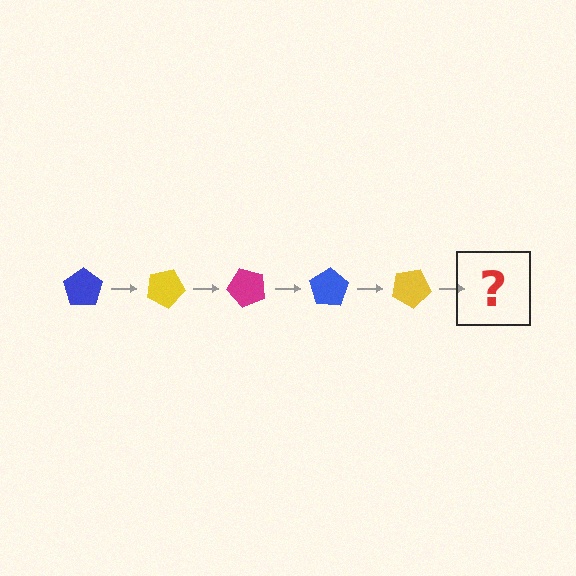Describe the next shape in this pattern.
It should be a magenta pentagon, rotated 125 degrees from the start.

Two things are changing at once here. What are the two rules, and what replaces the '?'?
The two rules are that it rotates 25 degrees each step and the color cycles through blue, yellow, and magenta. The '?' should be a magenta pentagon, rotated 125 degrees from the start.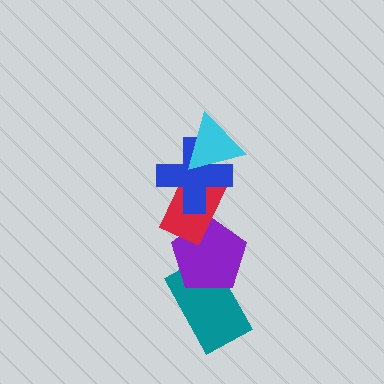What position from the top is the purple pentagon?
The purple pentagon is 4th from the top.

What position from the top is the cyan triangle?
The cyan triangle is 1st from the top.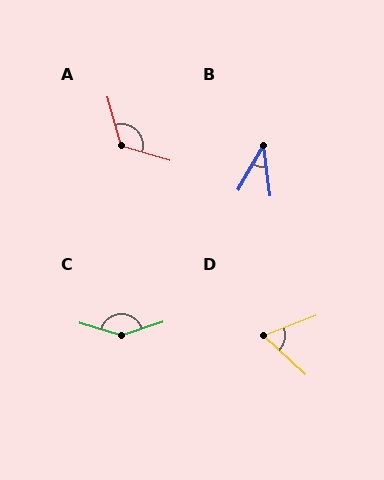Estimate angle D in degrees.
Approximately 65 degrees.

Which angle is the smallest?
B, at approximately 38 degrees.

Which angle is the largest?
C, at approximately 146 degrees.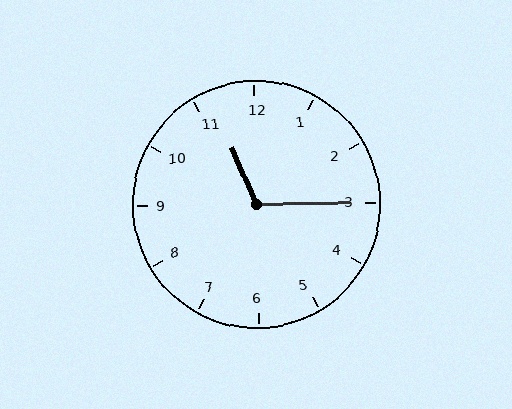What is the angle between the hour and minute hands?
Approximately 112 degrees.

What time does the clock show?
11:15.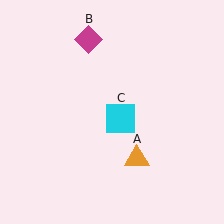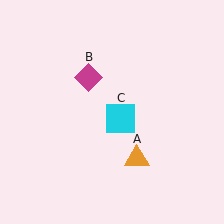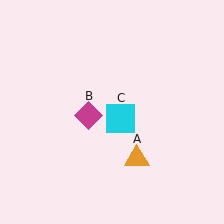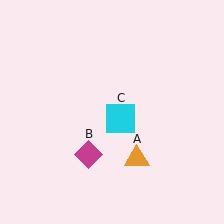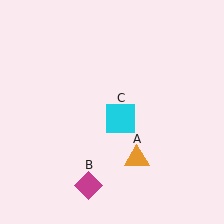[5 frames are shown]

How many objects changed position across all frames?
1 object changed position: magenta diamond (object B).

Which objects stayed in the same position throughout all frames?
Orange triangle (object A) and cyan square (object C) remained stationary.